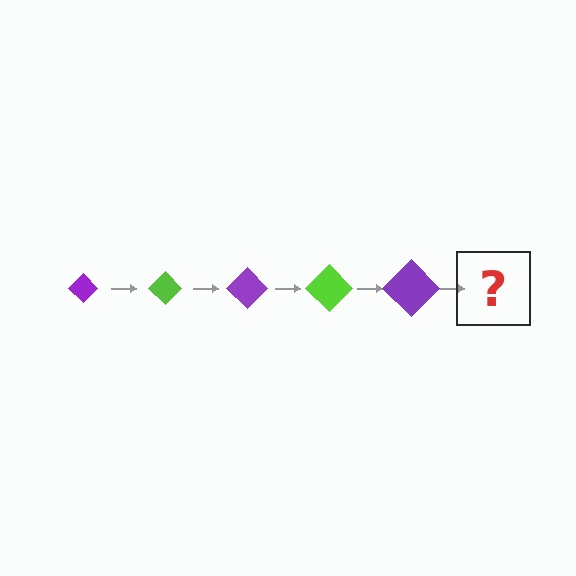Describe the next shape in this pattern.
It should be a lime diamond, larger than the previous one.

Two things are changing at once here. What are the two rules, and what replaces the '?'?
The two rules are that the diamond grows larger each step and the color cycles through purple and lime. The '?' should be a lime diamond, larger than the previous one.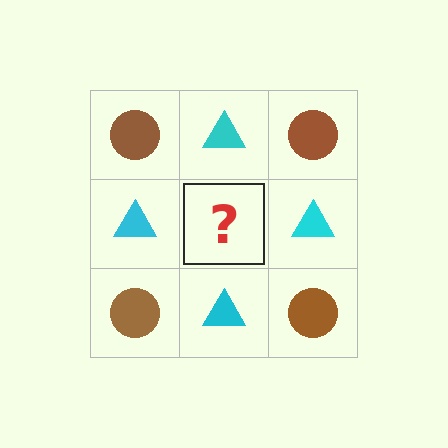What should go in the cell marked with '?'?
The missing cell should contain a brown circle.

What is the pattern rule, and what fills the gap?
The rule is that it alternates brown circle and cyan triangle in a checkerboard pattern. The gap should be filled with a brown circle.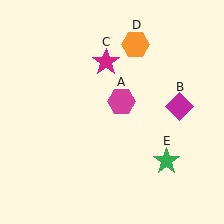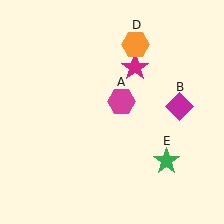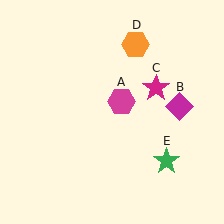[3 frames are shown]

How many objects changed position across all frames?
1 object changed position: magenta star (object C).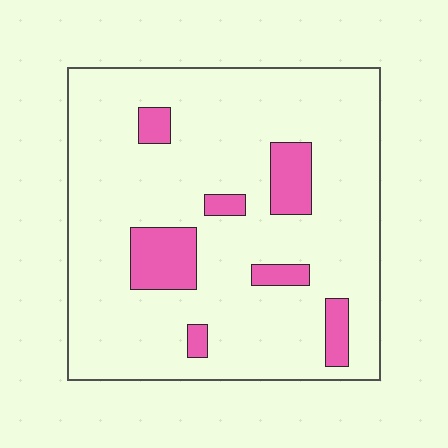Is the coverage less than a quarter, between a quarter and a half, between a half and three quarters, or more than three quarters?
Less than a quarter.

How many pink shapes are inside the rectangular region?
7.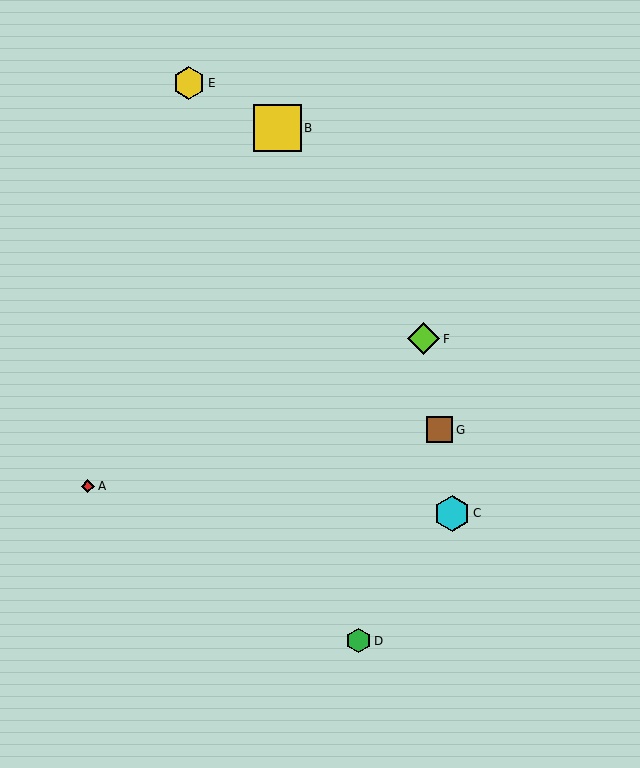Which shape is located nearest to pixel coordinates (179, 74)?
The yellow hexagon (labeled E) at (189, 83) is nearest to that location.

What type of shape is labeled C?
Shape C is a cyan hexagon.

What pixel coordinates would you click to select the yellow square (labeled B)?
Click at (278, 128) to select the yellow square B.